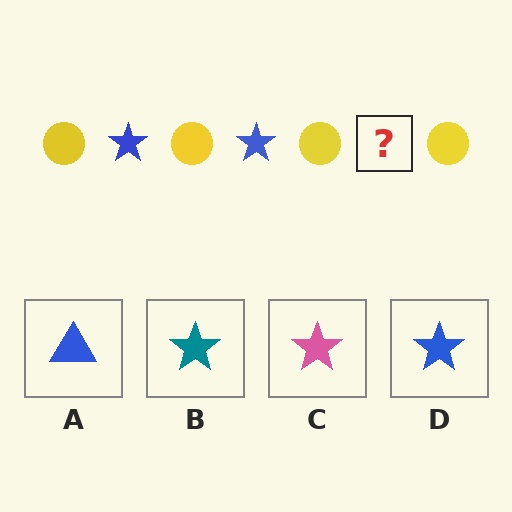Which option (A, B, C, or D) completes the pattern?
D.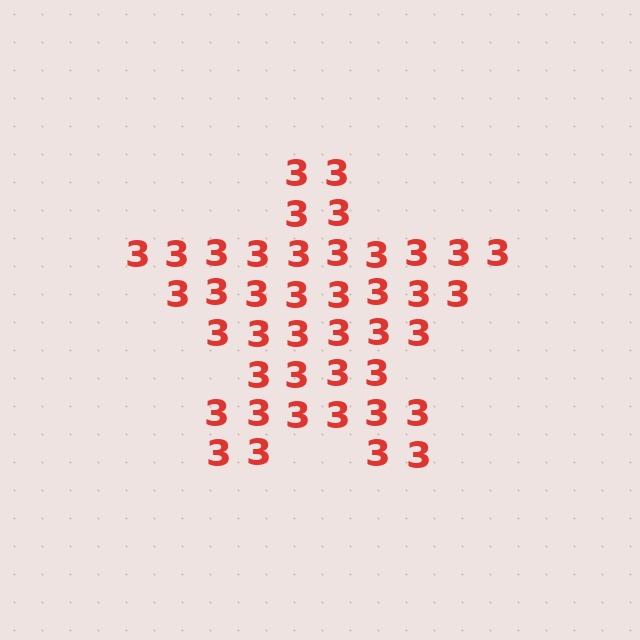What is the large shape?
The large shape is a star.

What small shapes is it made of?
It is made of small digit 3's.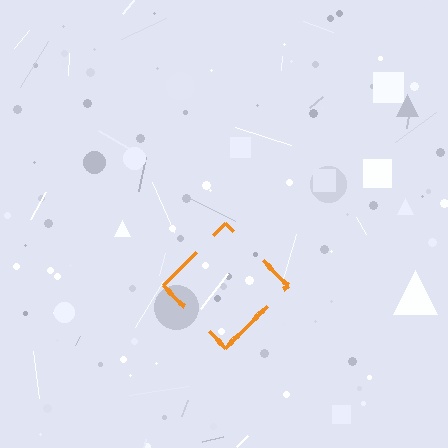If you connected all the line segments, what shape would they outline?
They would outline a diamond.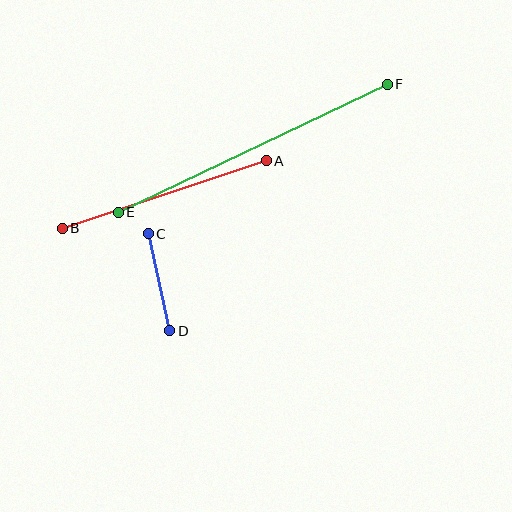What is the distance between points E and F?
The distance is approximately 298 pixels.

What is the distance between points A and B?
The distance is approximately 215 pixels.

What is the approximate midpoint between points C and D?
The midpoint is at approximately (159, 282) pixels.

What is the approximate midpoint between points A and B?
The midpoint is at approximately (164, 195) pixels.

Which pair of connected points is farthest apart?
Points E and F are farthest apart.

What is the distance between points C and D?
The distance is approximately 99 pixels.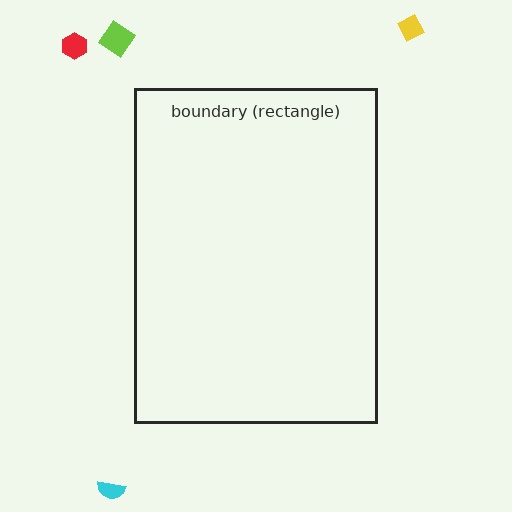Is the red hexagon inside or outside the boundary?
Outside.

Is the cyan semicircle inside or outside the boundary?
Outside.